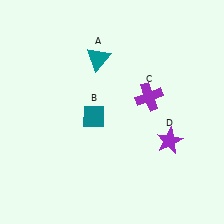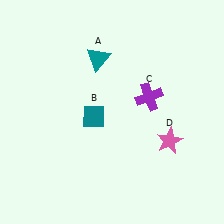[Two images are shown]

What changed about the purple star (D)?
In Image 1, D is purple. In Image 2, it changed to pink.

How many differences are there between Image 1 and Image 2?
There is 1 difference between the two images.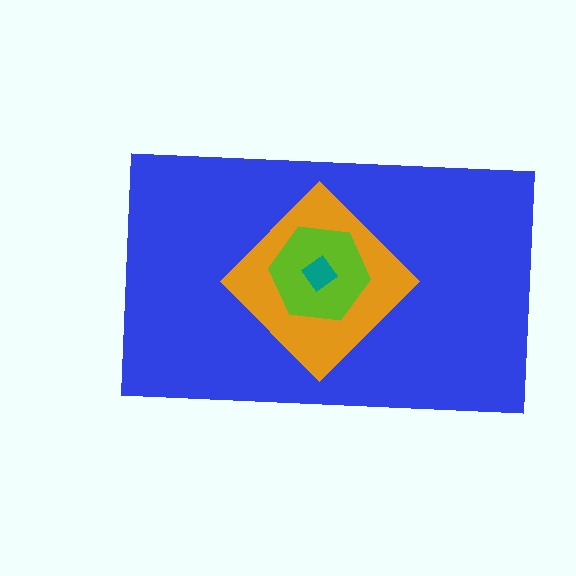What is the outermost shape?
The blue rectangle.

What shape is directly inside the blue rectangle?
The orange diamond.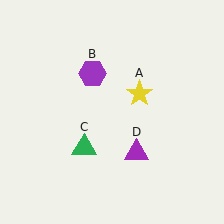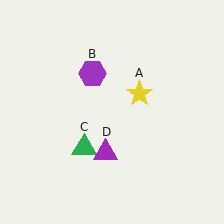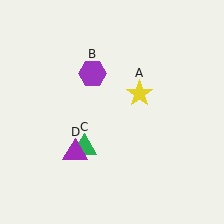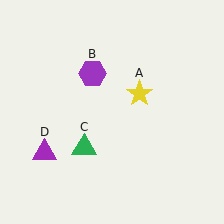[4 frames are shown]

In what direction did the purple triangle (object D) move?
The purple triangle (object D) moved left.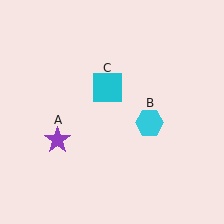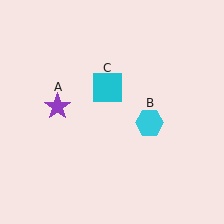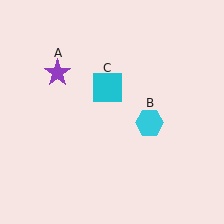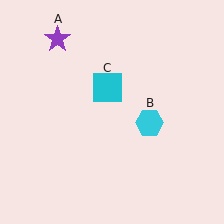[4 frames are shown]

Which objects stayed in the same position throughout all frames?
Cyan hexagon (object B) and cyan square (object C) remained stationary.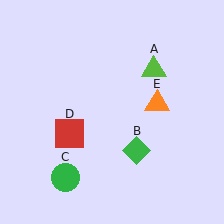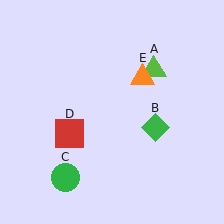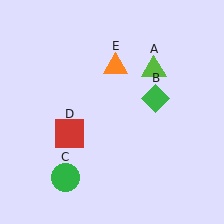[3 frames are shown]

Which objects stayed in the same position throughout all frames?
Lime triangle (object A) and green circle (object C) and red square (object D) remained stationary.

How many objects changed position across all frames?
2 objects changed position: green diamond (object B), orange triangle (object E).